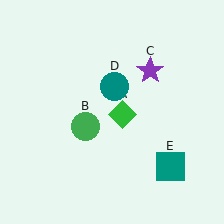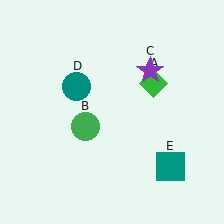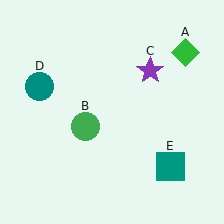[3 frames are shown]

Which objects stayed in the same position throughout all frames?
Green circle (object B) and purple star (object C) and teal square (object E) remained stationary.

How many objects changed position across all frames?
2 objects changed position: green diamond (object A), teal circle (object D).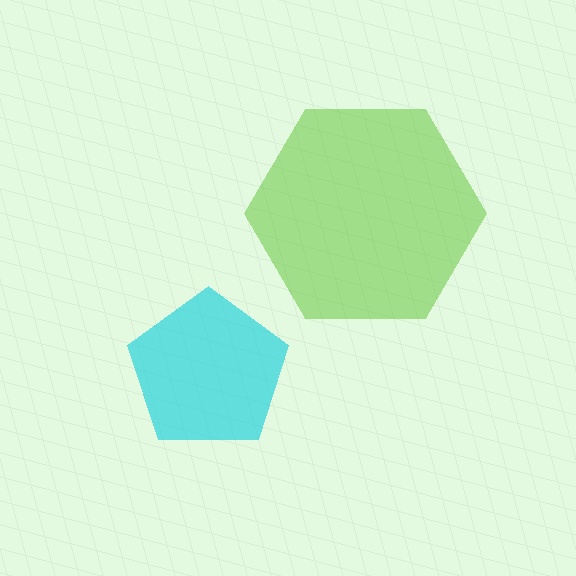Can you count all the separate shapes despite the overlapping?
Yes, there are 2 separate shapes.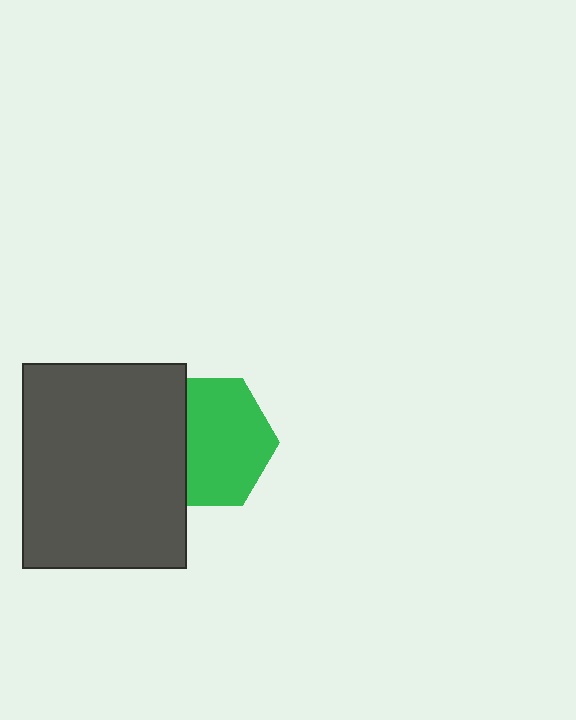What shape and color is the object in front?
The object in front is a dark gray rectangle.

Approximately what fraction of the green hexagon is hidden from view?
Roughly 34% of the green hexagon is hidden behind the dark gray rectangle.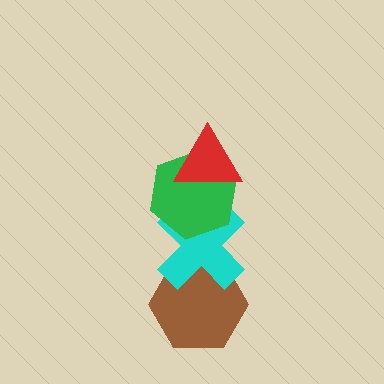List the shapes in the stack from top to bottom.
From top to bottom: the red triangle, the green hexagon, the cyan cross, the brown hexagon.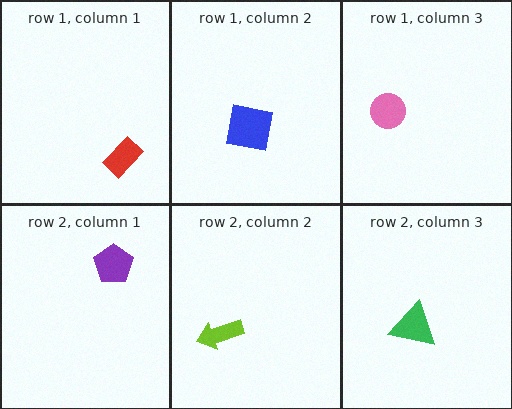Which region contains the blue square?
The row 1, column 2 region.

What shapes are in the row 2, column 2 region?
The lime arrow.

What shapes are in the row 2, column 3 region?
The green triangle.